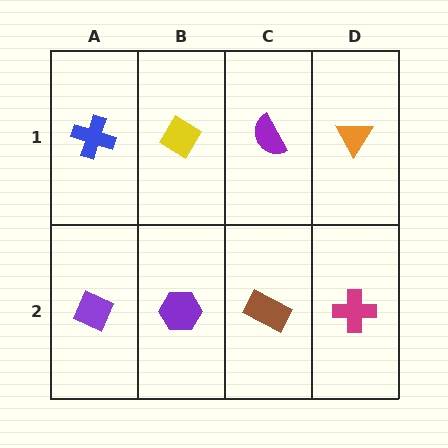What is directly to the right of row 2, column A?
A purple hexagon.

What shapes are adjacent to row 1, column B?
A purple hexagon (row 2, column B), a blue cross (row 1, column A), a purple semicircle (row 1, column C).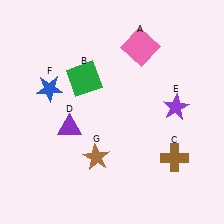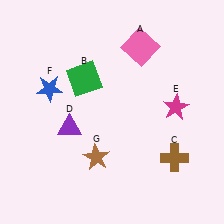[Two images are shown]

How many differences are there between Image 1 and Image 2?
There is 1 difference between the two images.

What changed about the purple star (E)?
In Image 1, E is purple. In Image 2, it changed to magenta.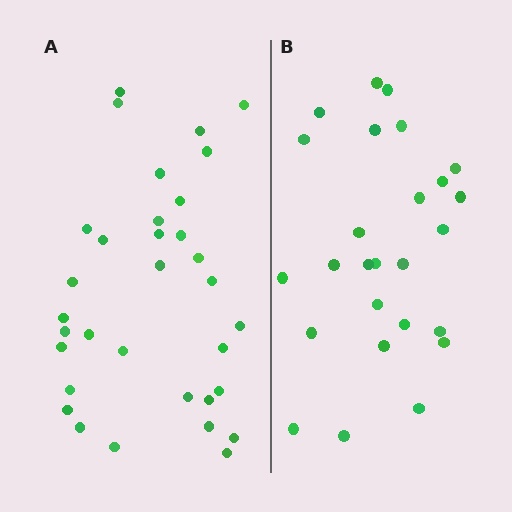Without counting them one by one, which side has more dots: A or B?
Region A (the left region) has more dots.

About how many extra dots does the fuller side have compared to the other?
Region A has roughly 8 or so more dots than region B.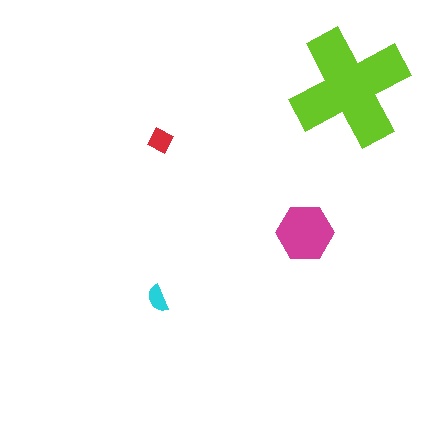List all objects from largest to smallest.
The lime cross, the magenta hexagon, the red diamond, the cyan semicircle.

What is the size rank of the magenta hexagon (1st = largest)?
2nd.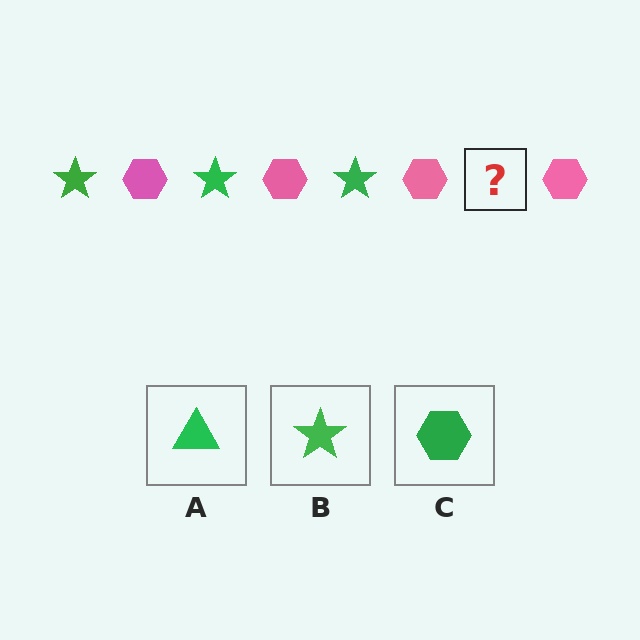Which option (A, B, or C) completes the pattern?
B.